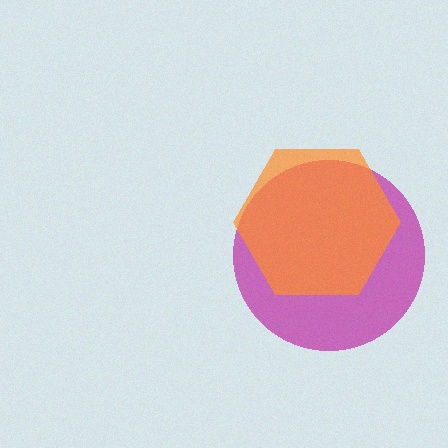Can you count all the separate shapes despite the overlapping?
Yes, there are 2 separate shapes.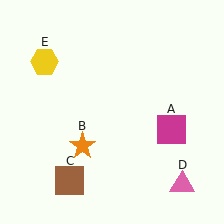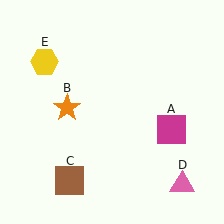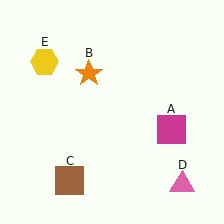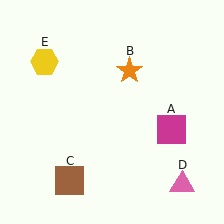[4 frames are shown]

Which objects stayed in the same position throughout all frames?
Magenta square (object A) and brown square (object C) and pink triangle (object D) and yellow hexagon (object E) remained stationary.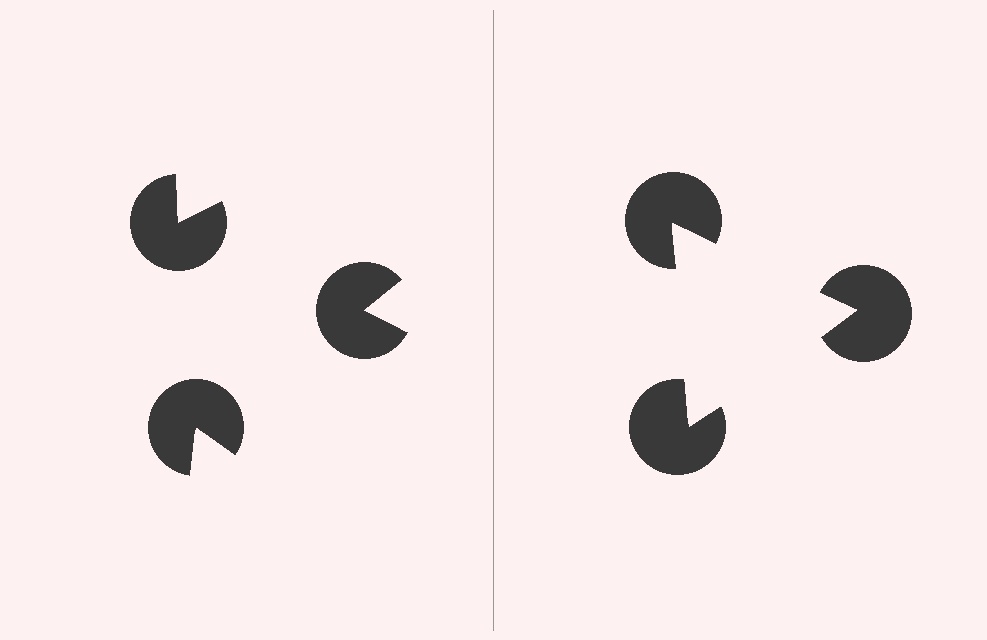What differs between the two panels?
The pac-man discs are positioned identically on both sides; only the wedge orientations differ. On the right they align to a triangle; on the left they are misaligned.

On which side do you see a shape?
An illusory triangle appears on the right side. On the left side the wedge cuts are rotated, so no coherent shape forms.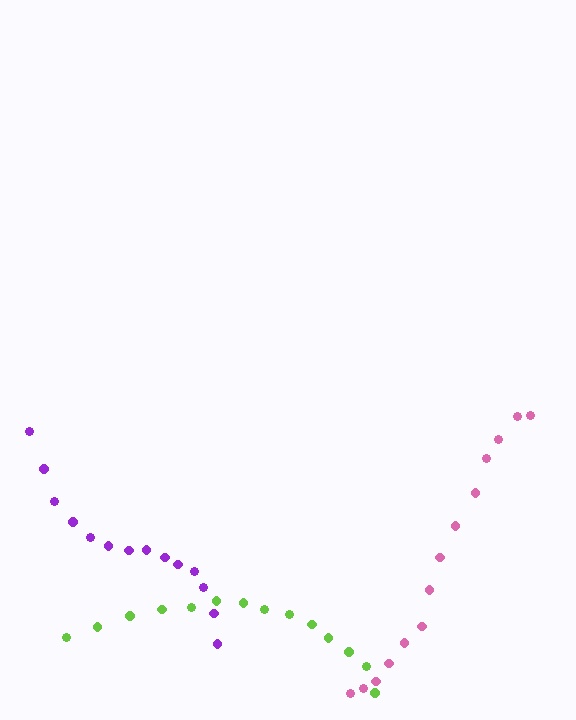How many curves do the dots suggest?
There are 3 distinct paths.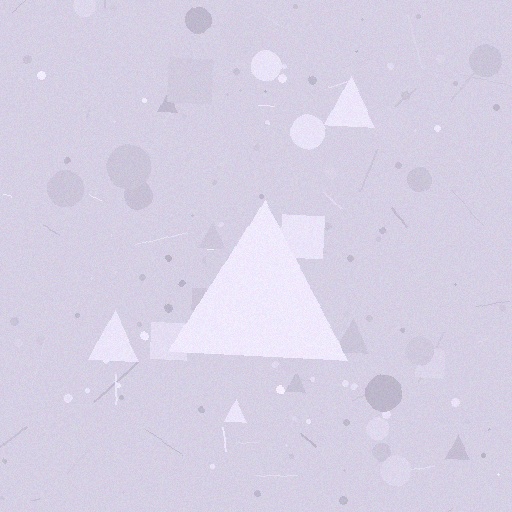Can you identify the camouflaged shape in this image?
The camouflaged shape is a triangle.